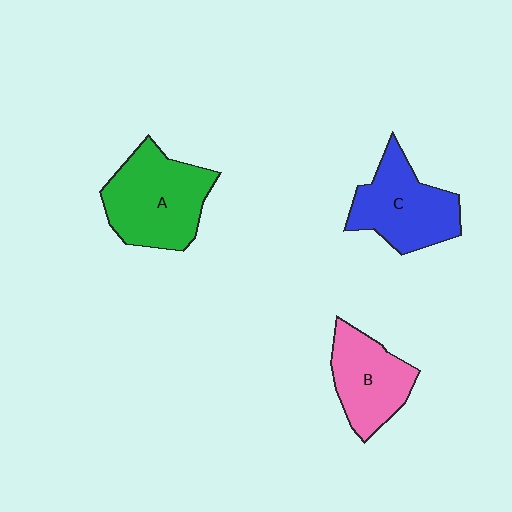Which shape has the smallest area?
Shape B (pink).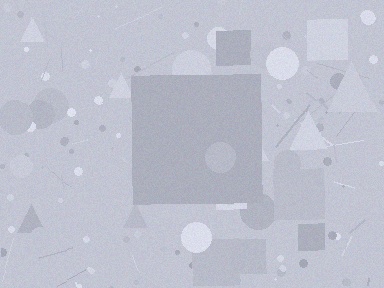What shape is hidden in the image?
A square is hidden in the image.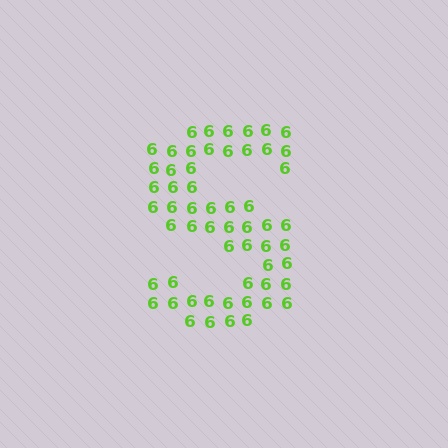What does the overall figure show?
The overall figure shows the letter S.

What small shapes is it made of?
It is made of small digit 6's.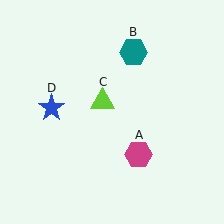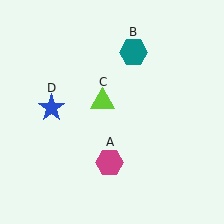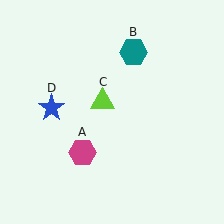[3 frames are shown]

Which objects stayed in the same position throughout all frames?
Teal hexagon (object B) and lime triangle (object C) and blue star (object D) remained stationary.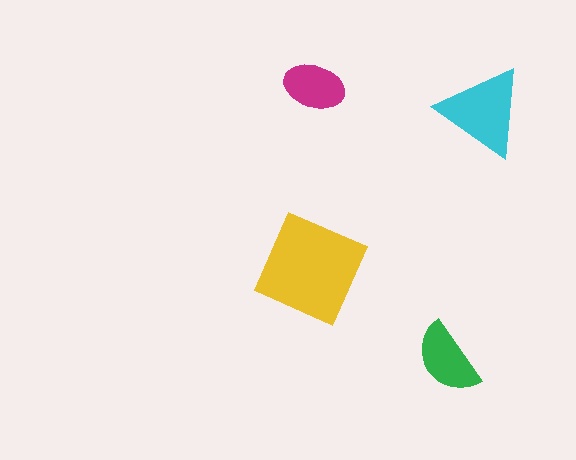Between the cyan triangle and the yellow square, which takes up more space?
The yellow square.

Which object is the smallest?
The magenta ellipse.